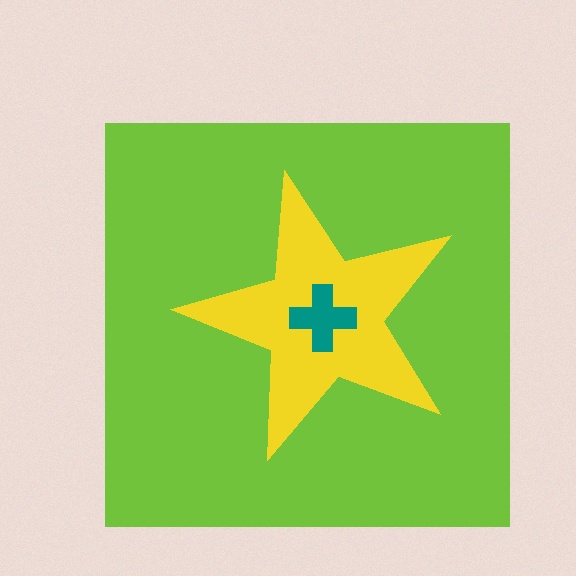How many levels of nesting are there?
3.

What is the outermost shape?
The lime square.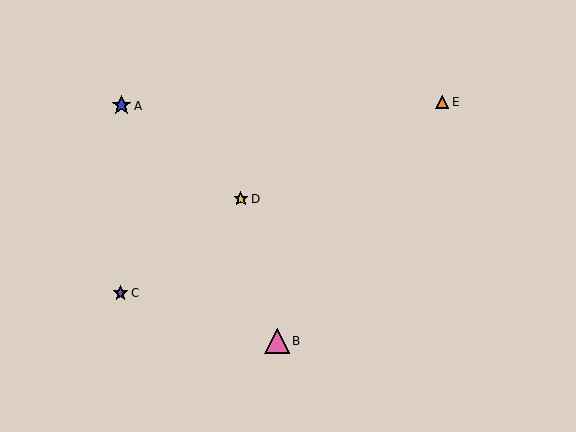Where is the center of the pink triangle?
The center of the pink triangle is at (277, 341).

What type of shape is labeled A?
Shape A is a blue star.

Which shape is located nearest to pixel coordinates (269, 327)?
The pink triangle (labeled B) at (277, 341) is nearest to that location.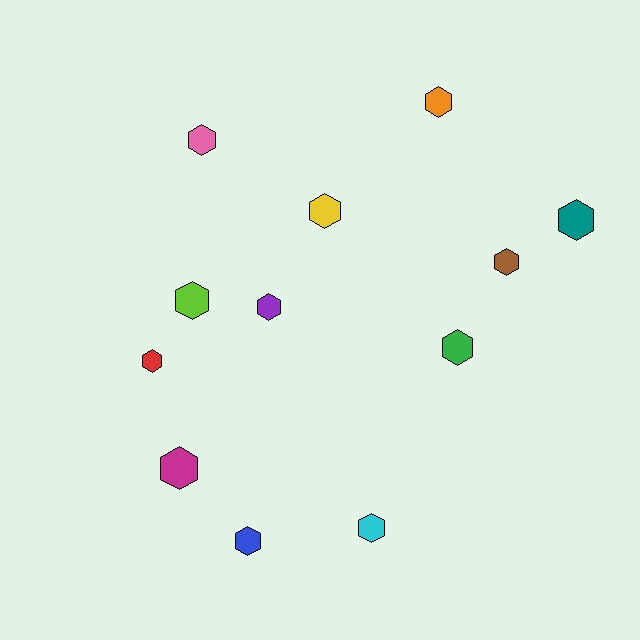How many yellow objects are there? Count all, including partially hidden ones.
There is 1 yellow object.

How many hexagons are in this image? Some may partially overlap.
There are 12 hexagons.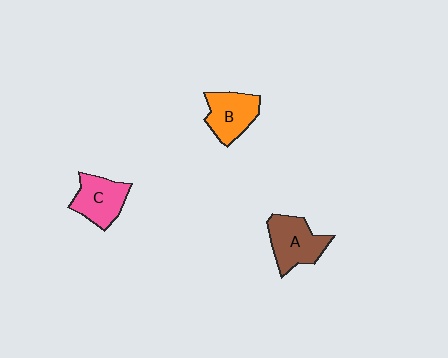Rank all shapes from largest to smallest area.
From largest to smallest: A (brown), C (pink), B (orange).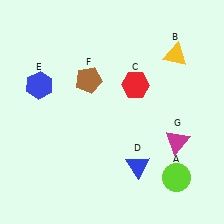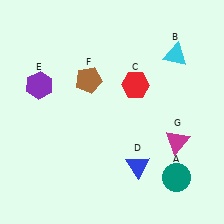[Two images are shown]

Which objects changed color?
A changed from lime to teal. B changed from yellow to cyan. E changed from blue to purple.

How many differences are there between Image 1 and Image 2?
There are 3 differences between the two images.